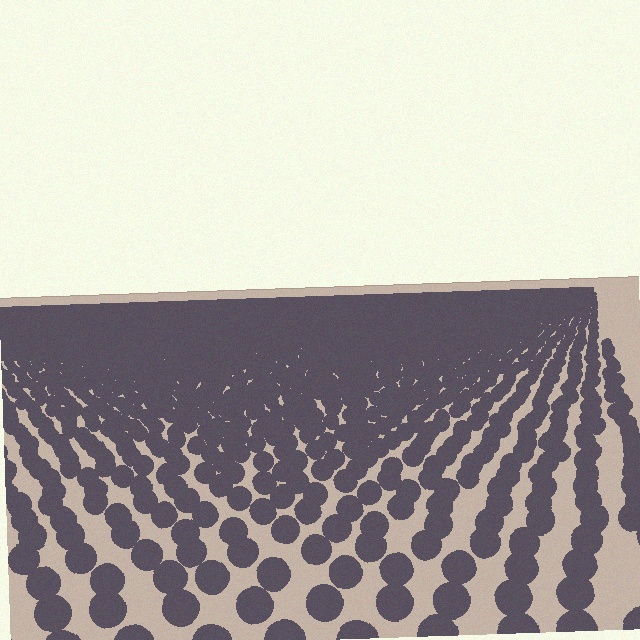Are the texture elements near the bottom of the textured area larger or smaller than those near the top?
Larger. Near the bottom, elements are closer to the viewer and appear at a bigger on-screen size.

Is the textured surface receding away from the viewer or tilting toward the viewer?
The surface is receding away from the viewer. Texture elements get smaller and denser toward the top.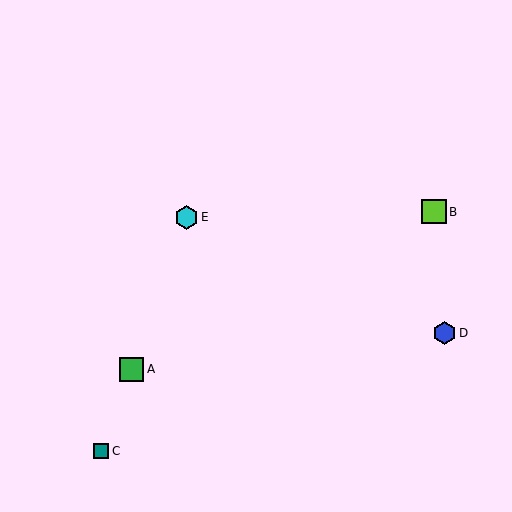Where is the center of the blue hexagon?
The center of the blue hexagon is at (444, 333).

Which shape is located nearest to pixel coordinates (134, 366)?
The green square (labeled A) at (132, 369) is nearest to that location.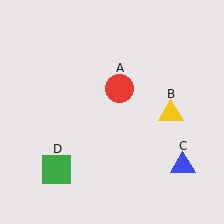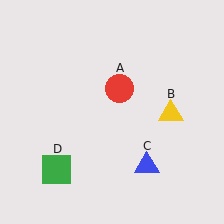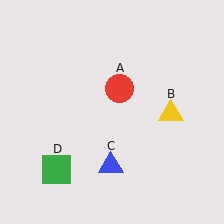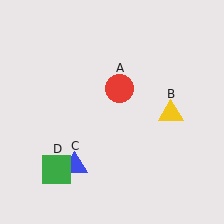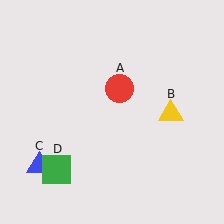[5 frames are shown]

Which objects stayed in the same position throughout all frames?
Red circle (object A) and yellow triangle (object B) and green square (object D) remained stationary.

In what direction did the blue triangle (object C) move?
The blue triangle (object C) moved left.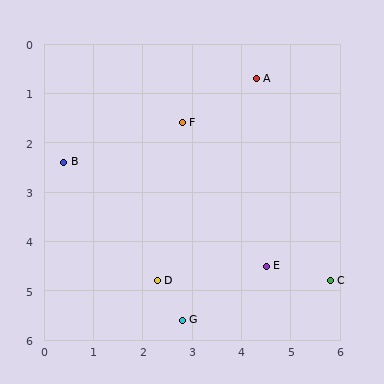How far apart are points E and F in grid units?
Points E and F are about 3.4 grid units apart.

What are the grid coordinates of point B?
Point B is at approximately (0.4, 2.4).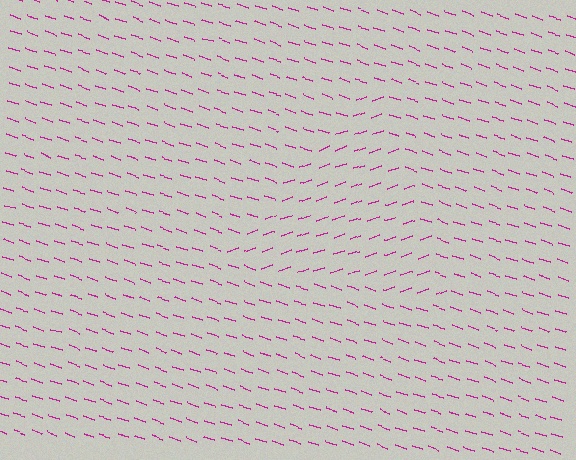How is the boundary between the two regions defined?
The boundary is defined purely by a change in line orientation (approximately 38 degrees difference). All lines are the same color and thickness.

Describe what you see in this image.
The image is filled with small magenta line segments. A triangle region in the image has lines oriented differently from the surrounding lines, creating a visible texture boundary.